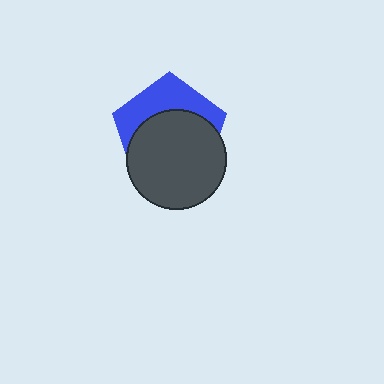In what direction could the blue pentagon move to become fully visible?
The blue pentagon could move up. That would shift it out from behind the dark gray circle entirely.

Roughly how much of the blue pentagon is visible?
A small part of it is visible (roughly 38%).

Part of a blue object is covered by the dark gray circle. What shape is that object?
It is a pentagon.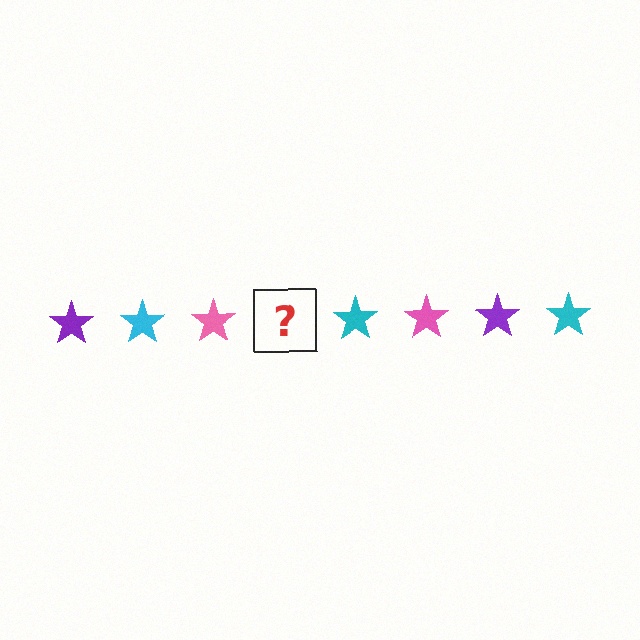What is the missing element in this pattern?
The missing element is a purple star.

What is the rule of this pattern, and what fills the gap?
The rule is that the pattern cycles through purple, cyan, pink stars. The gap should be filled with a purple star.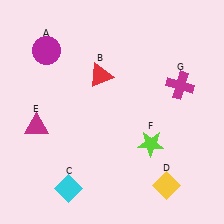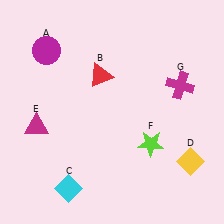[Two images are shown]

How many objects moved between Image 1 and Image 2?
1 object moved between the two images.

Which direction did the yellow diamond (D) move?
The yellow diamond (D) moved up.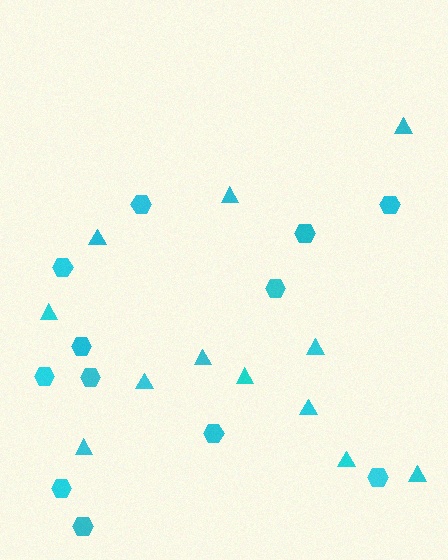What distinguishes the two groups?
There are 2 groups: one group of hexagons (12) and one group of triangles (12).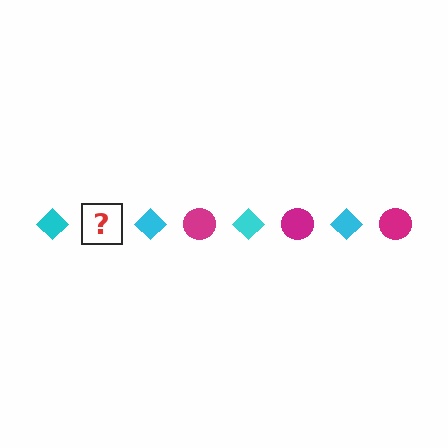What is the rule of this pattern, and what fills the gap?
The rule is that the pattern alternates between cyan diamond and magenta circle. The gap should be filled with a magenta circle.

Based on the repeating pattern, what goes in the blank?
The blank should be a magenta circle.